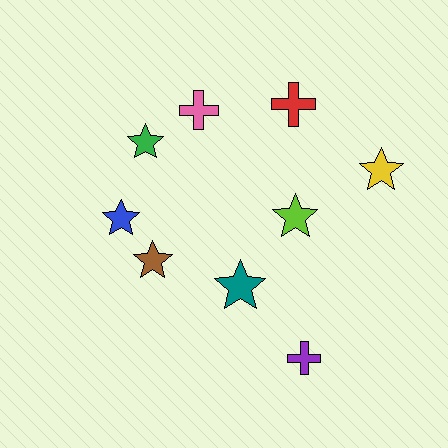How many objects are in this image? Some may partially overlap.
There are 9 objects.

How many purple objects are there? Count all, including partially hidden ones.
There is 1 purple object.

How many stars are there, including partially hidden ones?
There are 6 stars.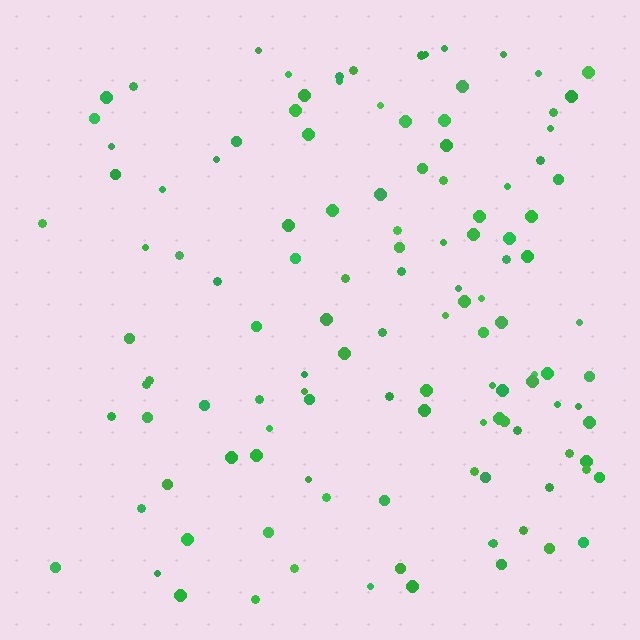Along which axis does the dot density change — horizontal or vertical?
Horizontal.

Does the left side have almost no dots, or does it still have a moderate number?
Still a moderate number, just noticeably fewer than the right.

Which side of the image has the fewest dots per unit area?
The left.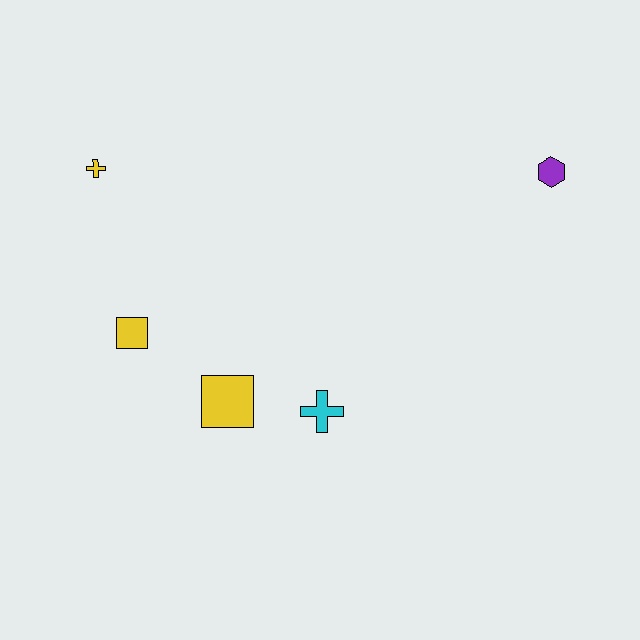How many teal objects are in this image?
There are no teal objects.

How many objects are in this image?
There are 5 objects.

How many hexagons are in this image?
There is 1 hexagon.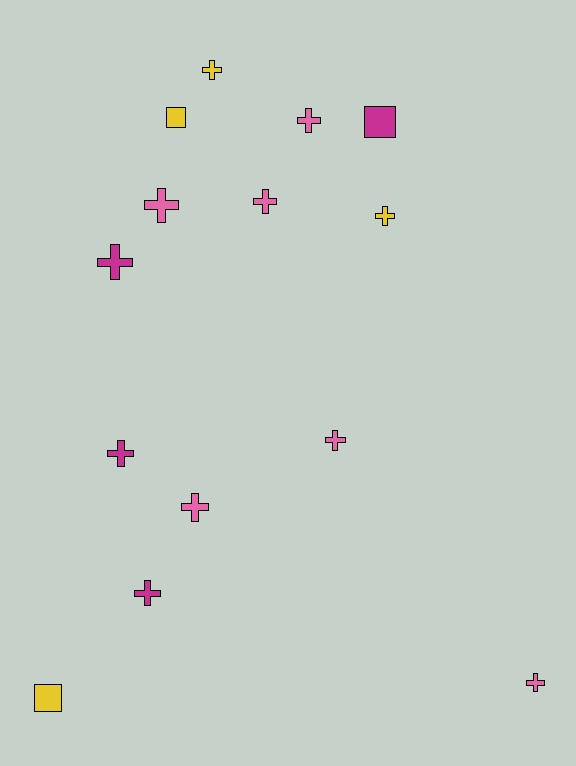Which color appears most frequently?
Pink, with 6 objects.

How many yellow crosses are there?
There are 2 yellow crosses.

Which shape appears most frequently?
Cross, with 11 objects.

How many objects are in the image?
There are 14 objects.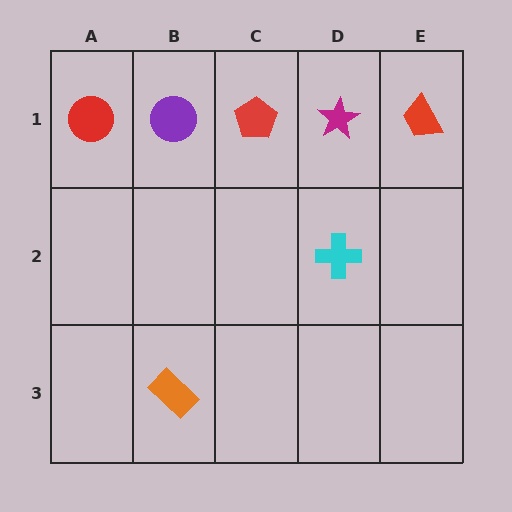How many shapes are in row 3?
1 shape.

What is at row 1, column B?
A purple circle.